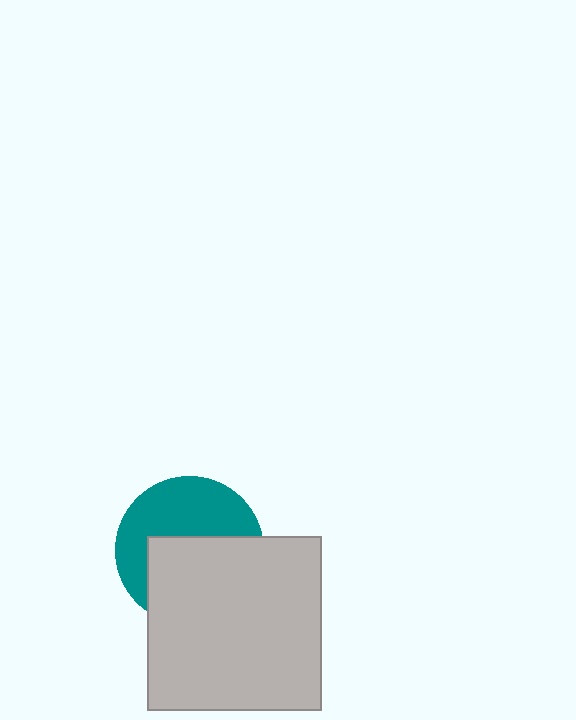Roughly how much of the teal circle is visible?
About half of it is visible (roughly 48%).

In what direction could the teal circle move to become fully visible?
The teal circle could move up. That would shift it out from behind the light gray square entirely.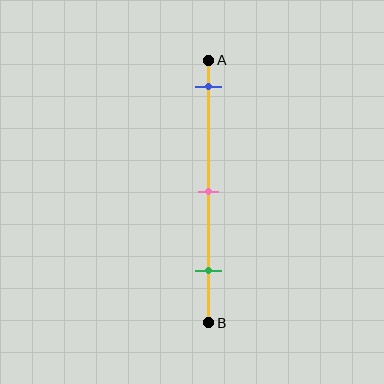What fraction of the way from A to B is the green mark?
The green mark is approximately 80% (0.8) of the way from A to B.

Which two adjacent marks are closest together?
The pink and green marks are the closest adjacent pair.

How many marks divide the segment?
There are 3 marks dividing the segment.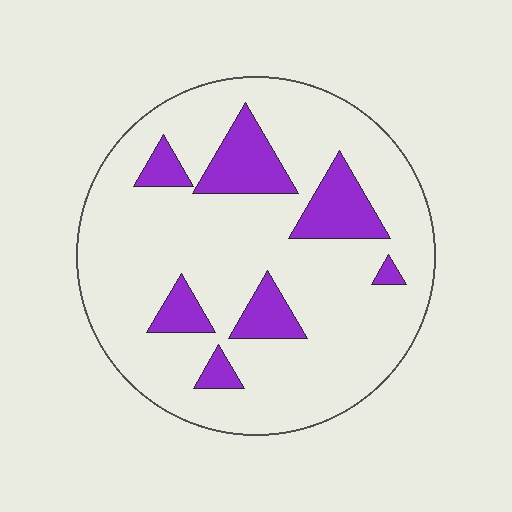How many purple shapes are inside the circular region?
7.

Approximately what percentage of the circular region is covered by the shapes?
Approximately 20%.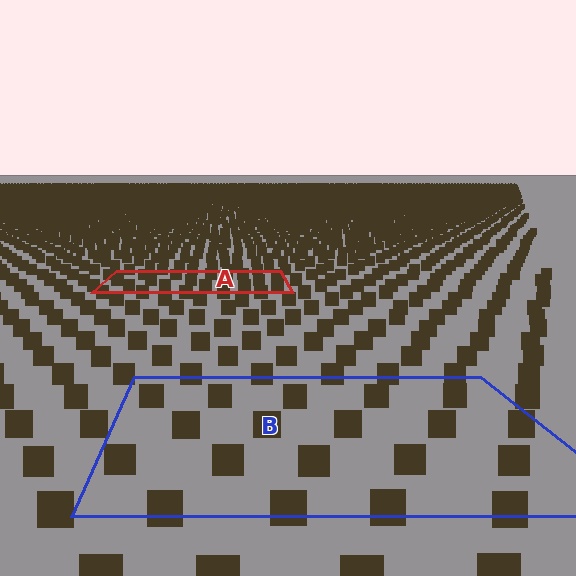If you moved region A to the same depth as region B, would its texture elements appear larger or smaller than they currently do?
They would appear larger. At a closer depth, the same texture elements are projected at a bigger on-screen size.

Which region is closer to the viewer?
Region B is closer. The texture elements there are larger and more spread out.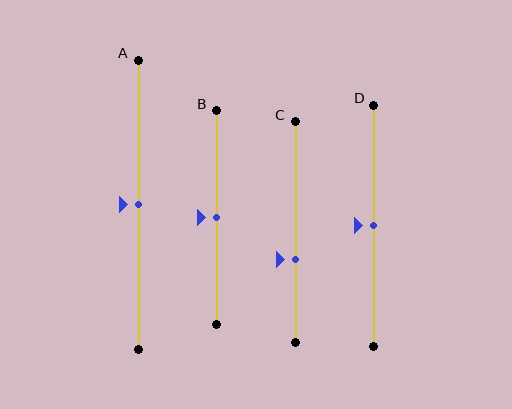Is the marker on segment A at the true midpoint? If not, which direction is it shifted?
Yes, the marker on segment A is at the true midpoint.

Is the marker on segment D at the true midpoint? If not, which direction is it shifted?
Yes, the marker on segment D is at the true midpoint.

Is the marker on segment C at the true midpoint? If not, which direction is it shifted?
No, the marker on segment C is shifted downward by about 12% of the segment length.